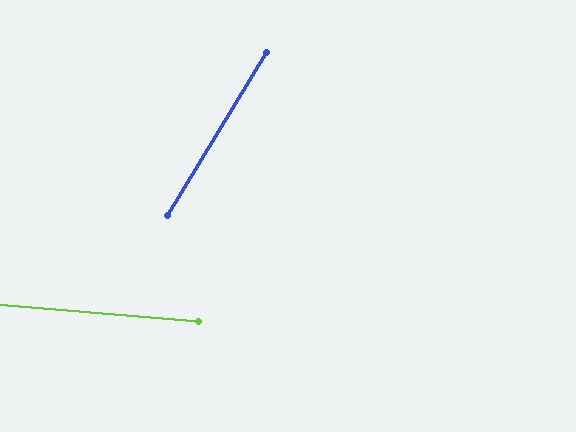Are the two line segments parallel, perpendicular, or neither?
Neither parallel nor perpendicular — they differ by about 64°.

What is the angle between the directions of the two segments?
Approximately 64 degrees.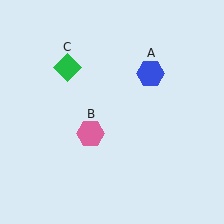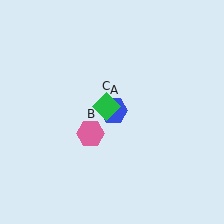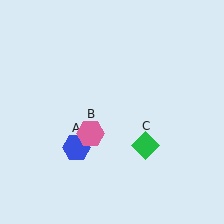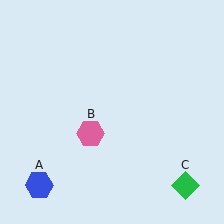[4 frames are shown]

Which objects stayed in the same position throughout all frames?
Pink hexagon (object B) remained stationary.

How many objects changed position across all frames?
2 objects changed position: blue hexagon (object A), green diamond (object C).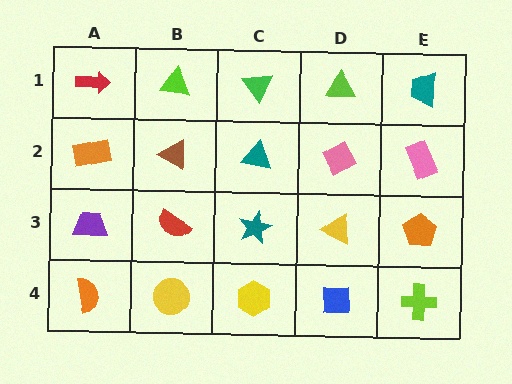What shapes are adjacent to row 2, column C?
A green triangle (row 1, column C), a teal star (row 3, column C), a brown triangle (row 2, column B), a pink diamond (row 2, column D).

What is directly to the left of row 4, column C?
A yellow circle.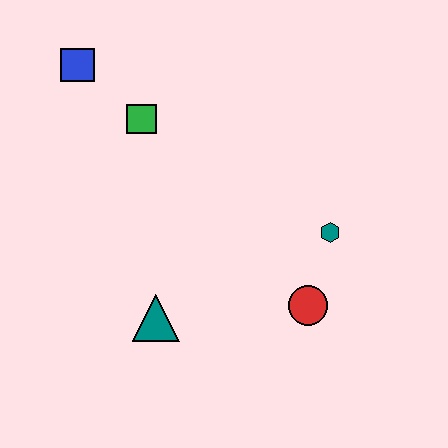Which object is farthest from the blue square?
The red circle is farthest from the blue square.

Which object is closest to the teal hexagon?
The red circle is closest to the teal hexagon.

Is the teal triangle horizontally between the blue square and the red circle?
Yes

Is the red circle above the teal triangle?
Yes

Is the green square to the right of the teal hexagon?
No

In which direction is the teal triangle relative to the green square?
The teal triangle is below the green square.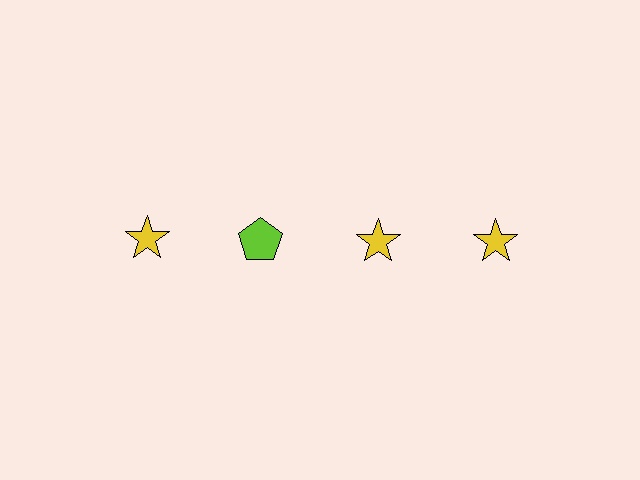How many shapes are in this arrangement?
There are 4 shapes arranged in a grid pattern.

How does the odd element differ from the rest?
It differs in both color (lime instead of yellow) and shape (pentagon instead of star).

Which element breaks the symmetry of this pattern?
The lime pentagon in the top row, second from left column breaks the symmetry. All other shapes are yellow stars.